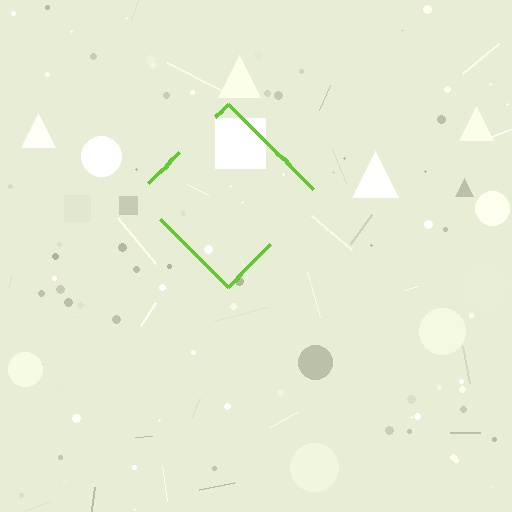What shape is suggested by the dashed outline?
The dashed outline suggests a diamond.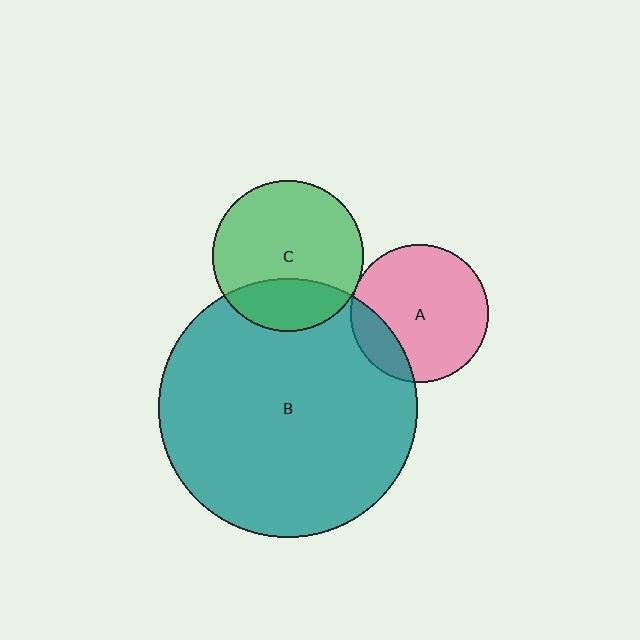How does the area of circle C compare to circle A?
Approximately 1.2 times.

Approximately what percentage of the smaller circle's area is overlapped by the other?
Approximately 25%.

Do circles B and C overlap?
Yes.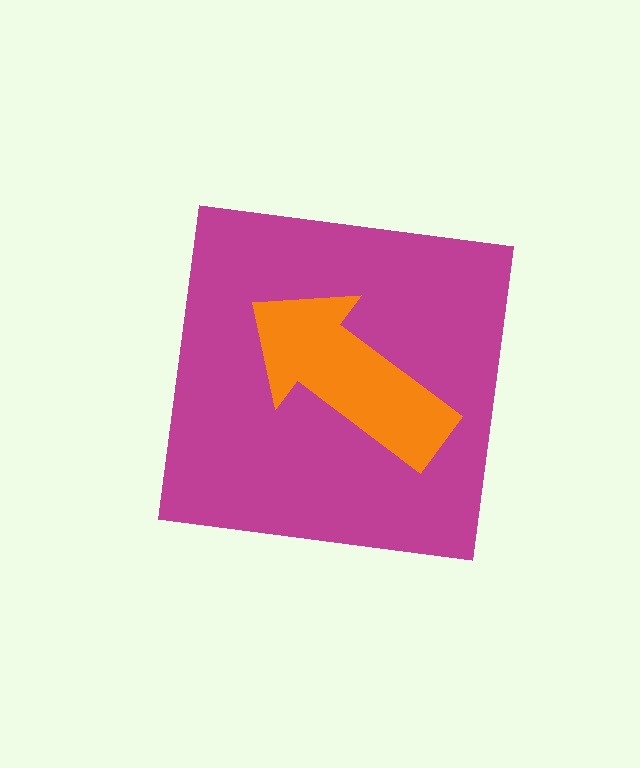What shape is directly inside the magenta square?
The orange arrow.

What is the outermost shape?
The magenta square.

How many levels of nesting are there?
2.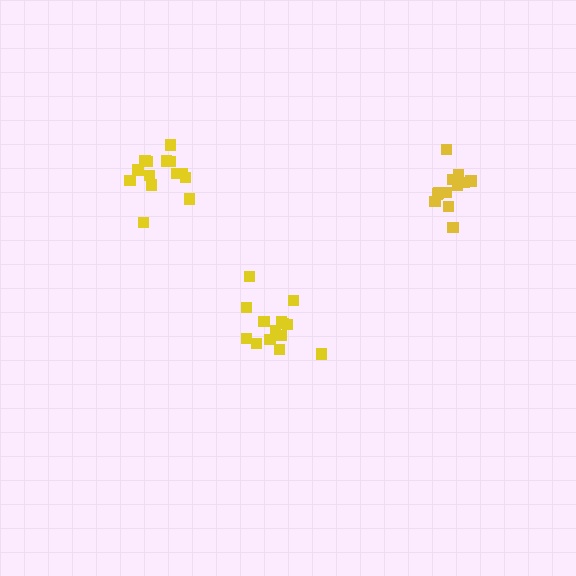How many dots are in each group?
Group 1: 15 dots, Group 2: 13 dots, Group 3: 15 dots (43 total).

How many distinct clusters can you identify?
There are 3 distinct clusters.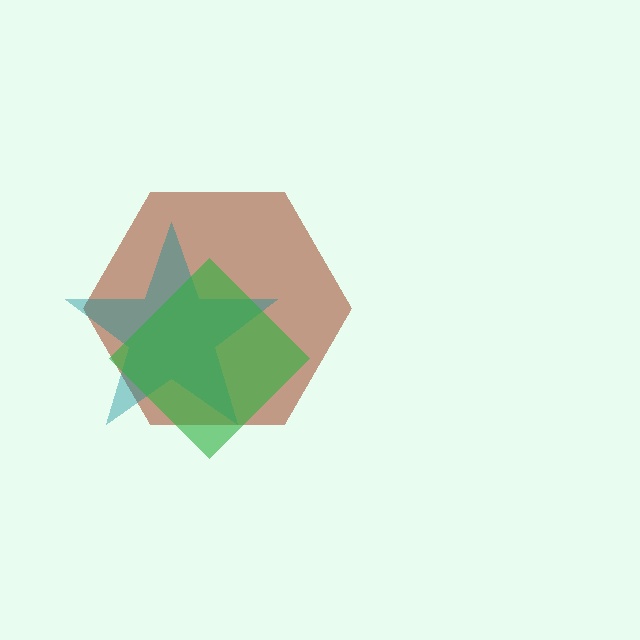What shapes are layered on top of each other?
The layered shapes are: a brown hexagon, a teal star, a green diamond.